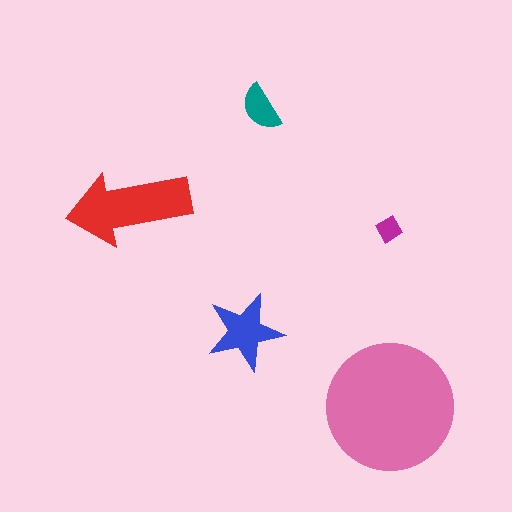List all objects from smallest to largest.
The magenta diamond, the teal semicircle, the blue star, the red arrow, the pink circle.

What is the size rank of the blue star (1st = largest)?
3rd.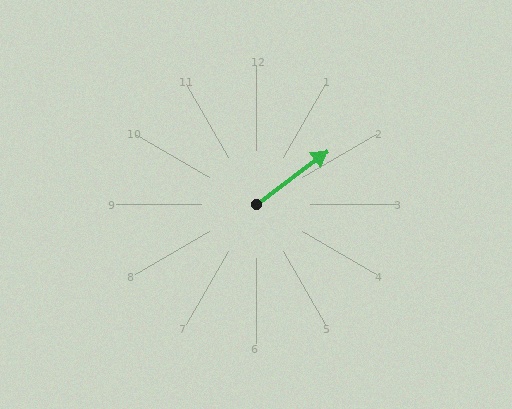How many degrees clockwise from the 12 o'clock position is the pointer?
Approximately 53 degrees.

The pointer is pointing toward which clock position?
Roughly 2 o'clock.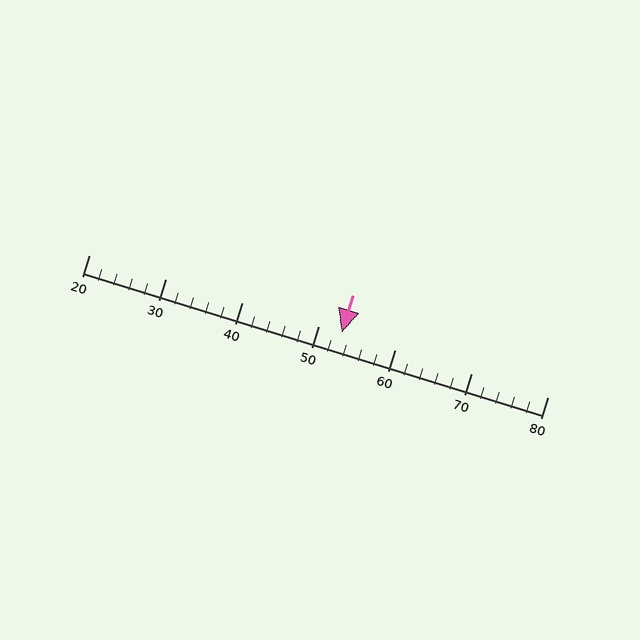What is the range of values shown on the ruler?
The ruler shows values from 20 to 80.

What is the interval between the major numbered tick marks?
The major tick marks are spaced 10 units apart.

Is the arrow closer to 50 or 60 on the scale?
The arrow is closer to 50.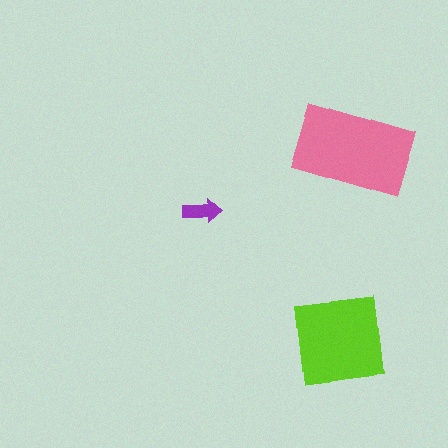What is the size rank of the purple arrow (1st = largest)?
3rd.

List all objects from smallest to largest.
The purple arrow, the lime square, the pink rectangle.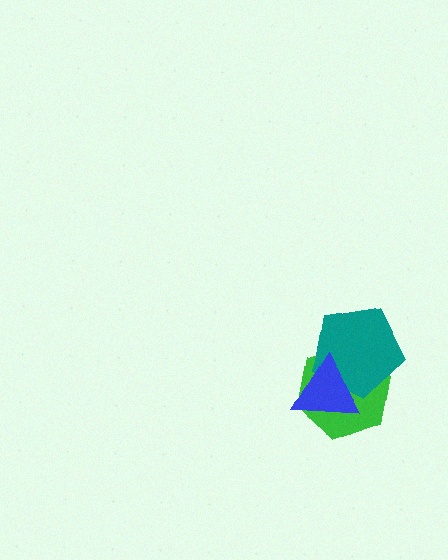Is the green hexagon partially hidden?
Yes, it is partially covered by another shape.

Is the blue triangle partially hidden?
No, no other shape covers it.